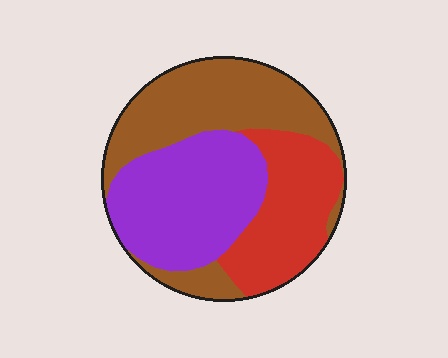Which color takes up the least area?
Red, at roughly 25%.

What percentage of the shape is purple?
Purple covers 35% of the shape.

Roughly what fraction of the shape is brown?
Brown covers roughly 40% of the shape.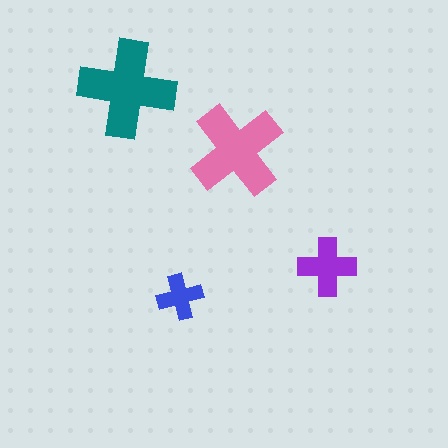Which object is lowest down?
The blue cross is bottommost.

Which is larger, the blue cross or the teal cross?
The teal one.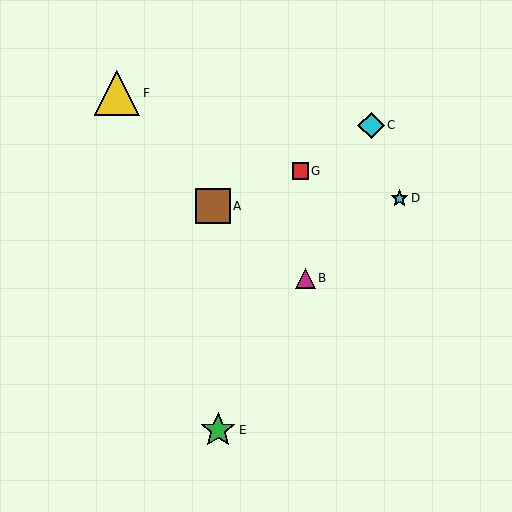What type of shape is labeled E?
Shape E is a green star.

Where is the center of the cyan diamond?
The center of the cyan diamond is at (371, 125).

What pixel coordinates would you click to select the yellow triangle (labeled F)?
Click at (117, 93) to select the yellow triangle F.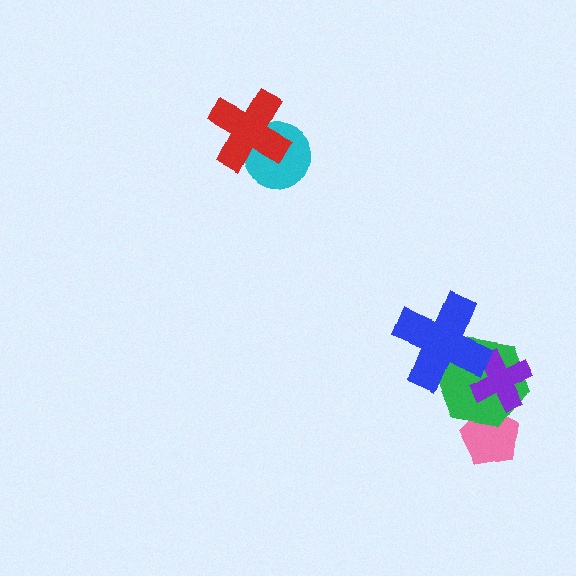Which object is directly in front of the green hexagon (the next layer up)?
The purple cross is directly in front of the green hexagon.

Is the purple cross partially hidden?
Yes, it is partially covered by another shape.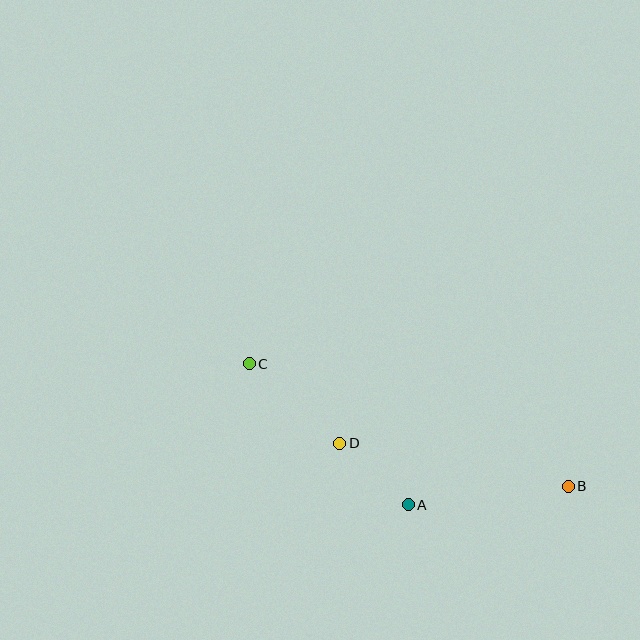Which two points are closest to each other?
Points A and D are closest to each other.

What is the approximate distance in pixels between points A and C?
The distance between A and C is approximately 213 pixels.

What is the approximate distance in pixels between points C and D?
The distance between C and D is approximately 121 pixels.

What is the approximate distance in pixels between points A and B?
The distance between A and B is approximately 161 pixels.